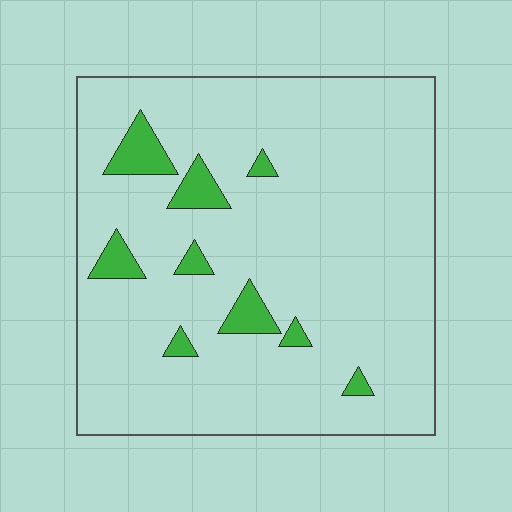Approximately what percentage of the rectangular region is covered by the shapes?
Approximately 10%.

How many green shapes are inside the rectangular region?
9.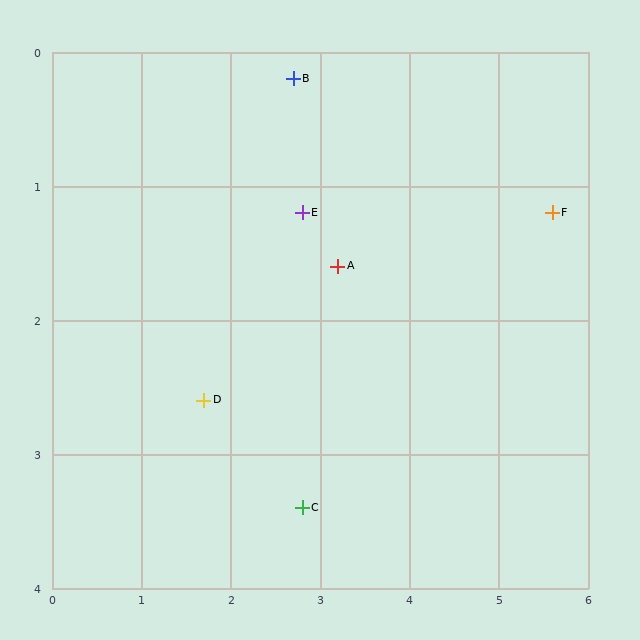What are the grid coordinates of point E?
Point E is at approximately (2.8, 1.2).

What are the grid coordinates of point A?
Point A is at approximately (3.2, 1.6).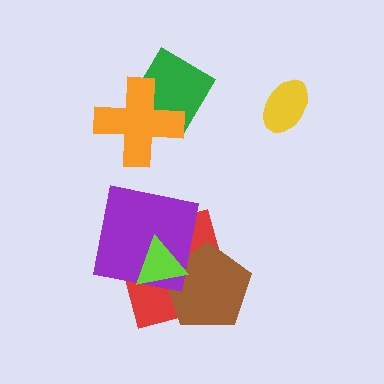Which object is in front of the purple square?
The lime triangle is in front of the purple square.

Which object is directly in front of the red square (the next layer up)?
The brown pentagon is directly in front of the red square.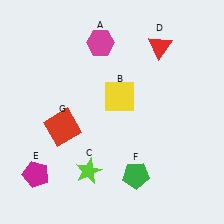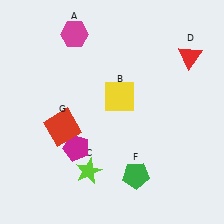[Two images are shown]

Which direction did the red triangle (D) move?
The red triangle (D) moved right.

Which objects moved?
The objects that moved are: the magenta hexagon (A), the red triangle (D), the magenta pentagon (E).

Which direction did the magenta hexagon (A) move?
The magenta hexagon (A) moved left.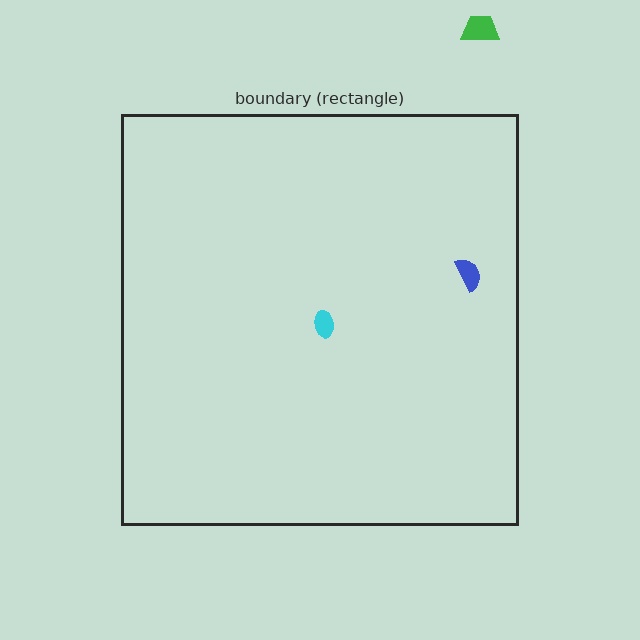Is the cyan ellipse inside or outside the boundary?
Inside.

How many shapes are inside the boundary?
2 inside, 1 outside.